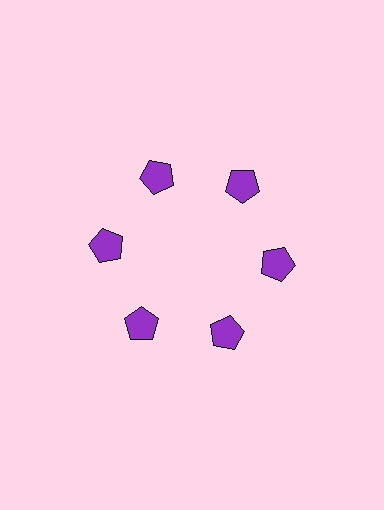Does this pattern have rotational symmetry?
Yes, this pattern has 6-fold rotational symmetry. It looks the same after rotating 60 degrees around the center.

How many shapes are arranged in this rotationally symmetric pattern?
There are 6 shapes, arranged in 6 groups of 1.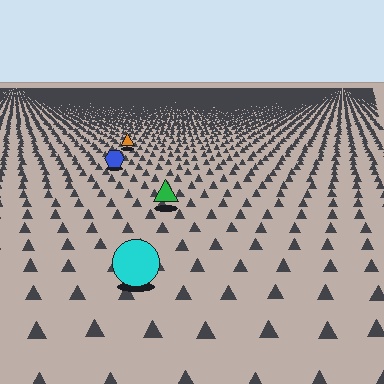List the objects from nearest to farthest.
From nearest to farthest: the cyan circle, the green triangle, the blue hexagon, the orange triangle.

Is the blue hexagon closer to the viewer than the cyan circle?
No. The cyan circle is closer — you can tell from the texture gradient: the ground texture is coarser near it.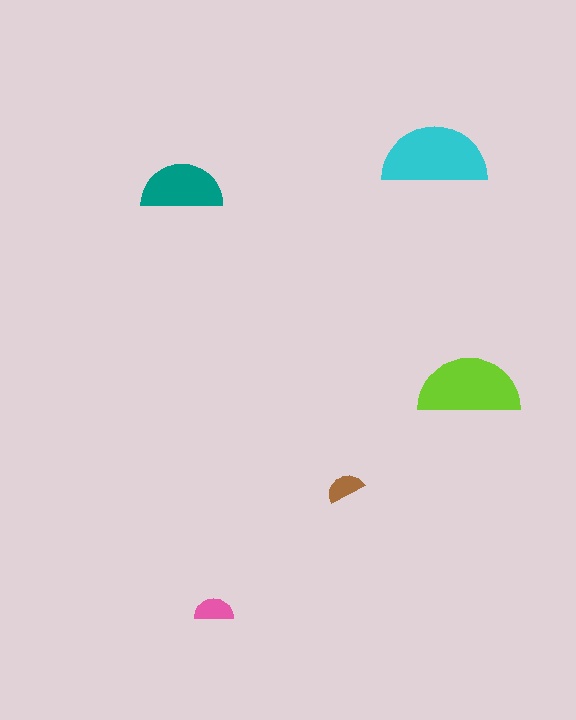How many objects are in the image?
There are 5 objects in the image.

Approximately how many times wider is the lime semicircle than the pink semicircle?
About 2.5 times wider.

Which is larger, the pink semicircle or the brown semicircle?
The pink one.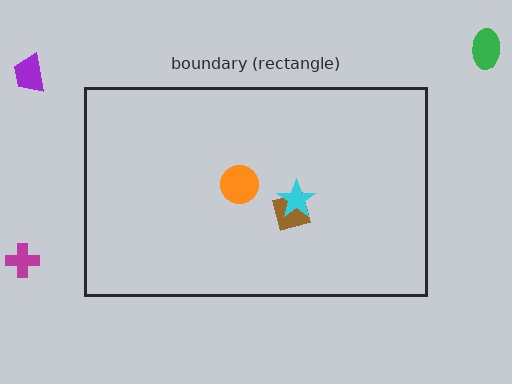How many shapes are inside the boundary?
3 inside, 3 outside.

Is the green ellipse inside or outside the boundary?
Outside.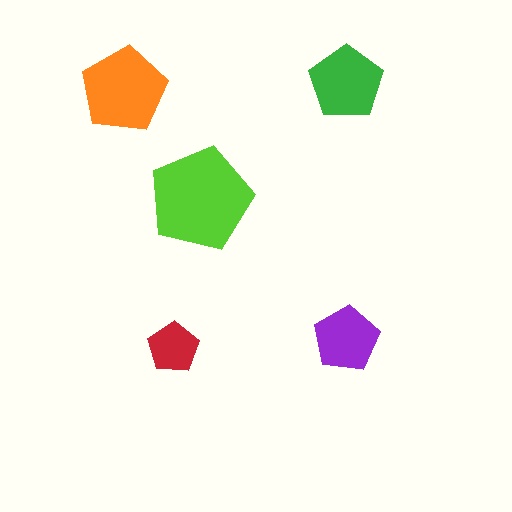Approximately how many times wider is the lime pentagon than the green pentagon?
About 1.5 times wider.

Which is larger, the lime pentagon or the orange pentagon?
The lime one.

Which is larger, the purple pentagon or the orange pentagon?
The orange one.